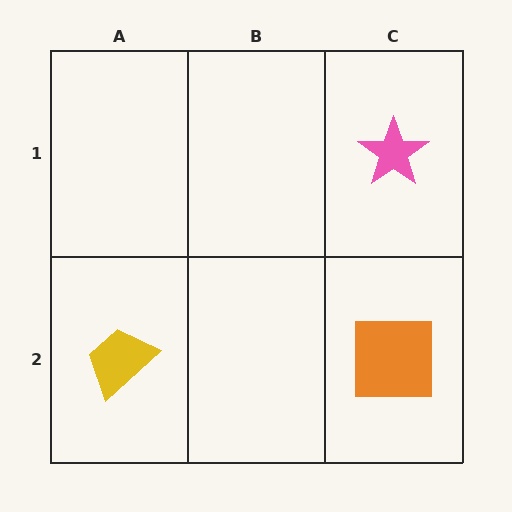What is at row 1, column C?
A pink star.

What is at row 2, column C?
An orange square.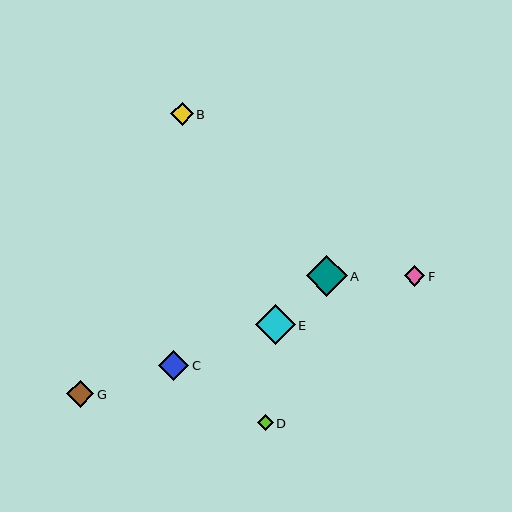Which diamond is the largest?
Diamond A is the largest with a size of approximately 41 pixels.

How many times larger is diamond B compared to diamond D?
Diamond B is approximately 1.4 times the size of diamond D.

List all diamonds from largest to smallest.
From largest to smallest: A, E, C, G, B, F, D.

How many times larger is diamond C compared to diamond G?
Diamond C is approximately 1.1 times the size of diamond G.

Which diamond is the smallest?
Diamond D is the smallest with a size of approximately 16 pixels.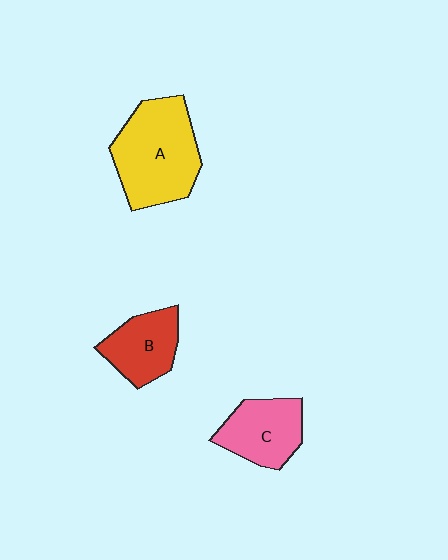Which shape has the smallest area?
Shape B (red).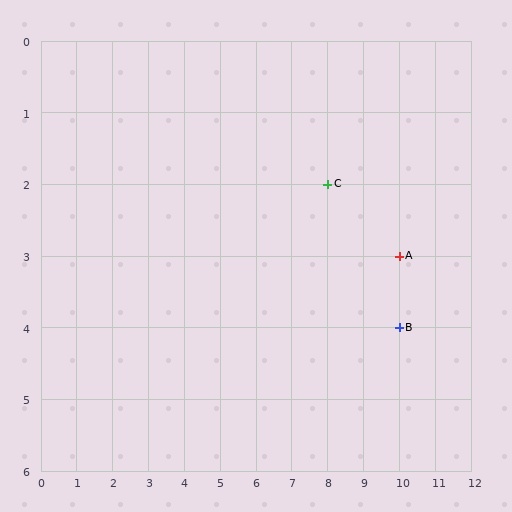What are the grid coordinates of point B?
Point B is at grid coordinates (10, 4).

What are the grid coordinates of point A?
Point A is at grid coordinates (10, 3).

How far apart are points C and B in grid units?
Points C and B are 2 columns and 2 rows apart (about 2.8 grid units diagonally).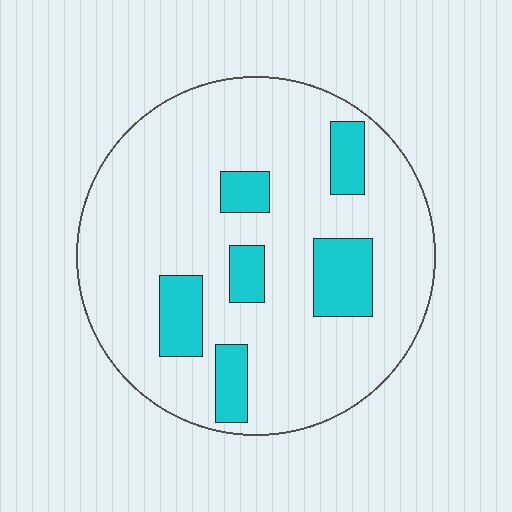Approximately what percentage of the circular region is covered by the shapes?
Approximately 15%.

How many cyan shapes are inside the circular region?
6.